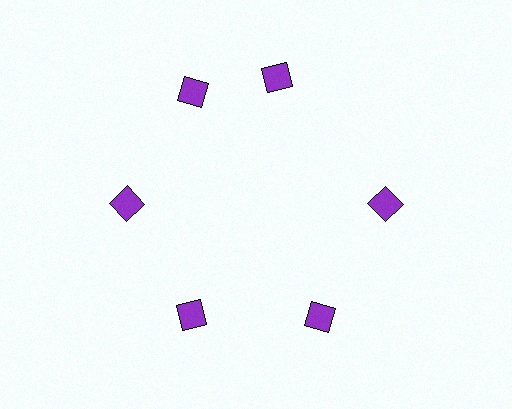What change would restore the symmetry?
The symmetry would be restored by rotating it back into even spacing with its neighbors so that all 6 squares sit at equal angles and equal distance from the center.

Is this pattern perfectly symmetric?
No. The 6 purple squares are arranged in a ring, but one element near the 1 o'clock position is rotated out of alignment along the ring, breaking the 6-fold rotational symmetry.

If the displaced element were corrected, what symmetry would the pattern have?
It would have 6-fold rotational symmetry — the pattern would map onto itself every 60 degrees.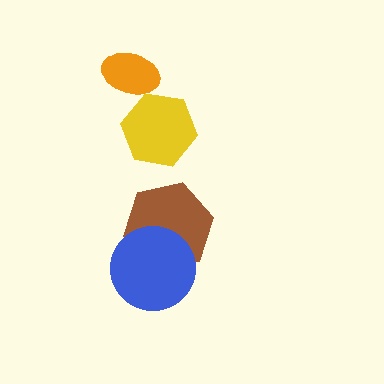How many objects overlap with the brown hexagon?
1 object overlaps with the brown hexagon.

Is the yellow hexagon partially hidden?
No, no other shape covers it.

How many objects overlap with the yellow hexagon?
0 objects overlap with the yellow hexagon.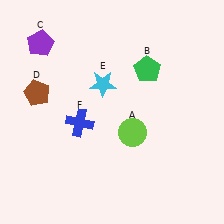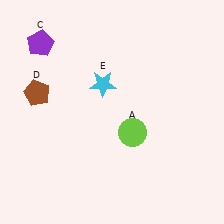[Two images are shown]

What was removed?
The blue cross (F), the green pentagon (B) were removed in Image 2.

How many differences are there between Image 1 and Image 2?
There are 2 differences between the two images.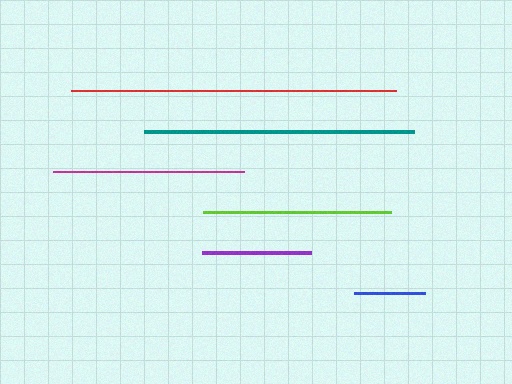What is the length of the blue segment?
The blue segment is approximately 71 pixels long.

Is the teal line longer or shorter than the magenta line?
The teal line is longer than the magenta line.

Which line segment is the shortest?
The blue line is the shortest at approximately 71 pixels.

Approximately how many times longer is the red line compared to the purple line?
The red line is approximately 3.0 times the length of the purple line.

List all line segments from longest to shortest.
From longest to shortest: red, teal, magenta, lime, purple, blue.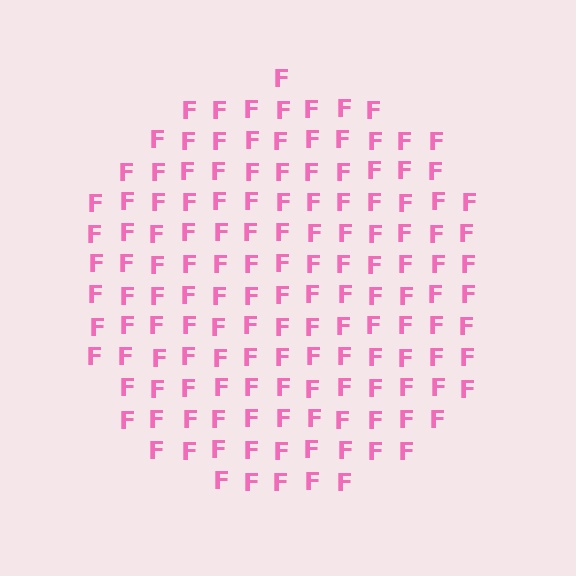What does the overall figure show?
The overall figure shows a circle.